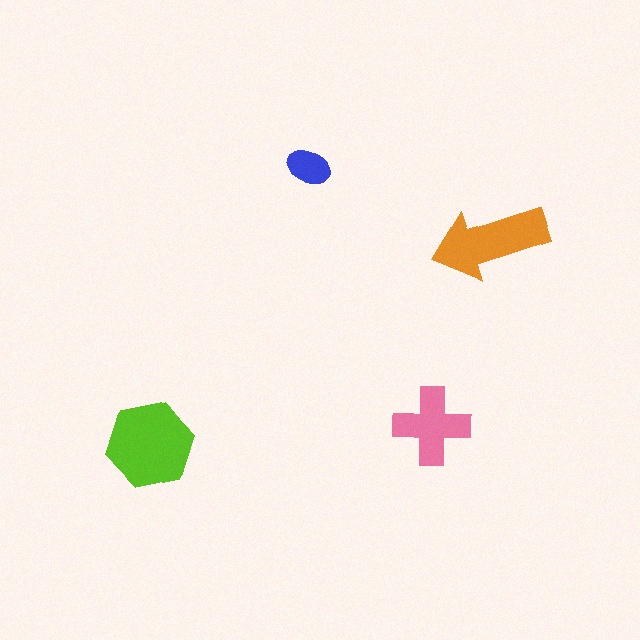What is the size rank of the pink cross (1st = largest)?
3rd.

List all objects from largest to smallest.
The lime hexagon, the orange arrow, the pink cross, the blue ellipse.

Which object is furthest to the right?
The orange arrow is rightmost.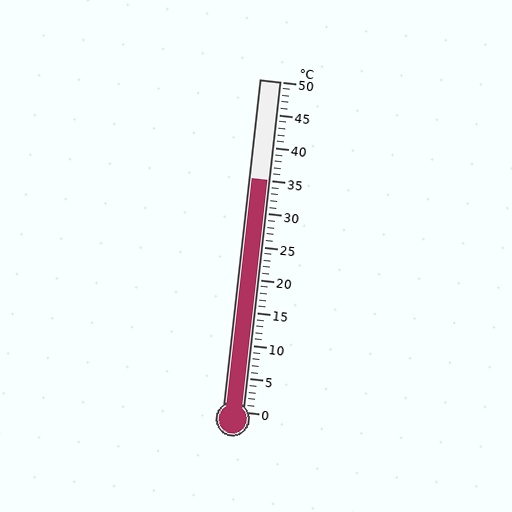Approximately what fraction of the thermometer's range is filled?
The thermometer is filled to approximately 70% of its range.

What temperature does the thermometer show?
The thermometer shows approximately 35°C.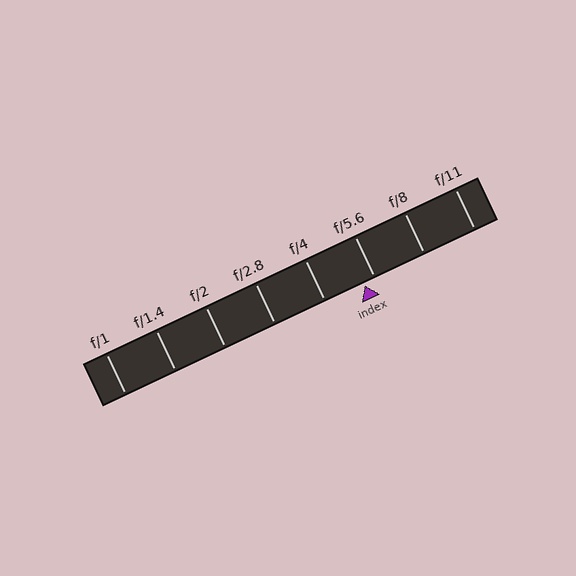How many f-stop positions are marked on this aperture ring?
There are 8 f-stop positions marked.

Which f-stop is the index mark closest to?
The index mark is closest to f/5.6.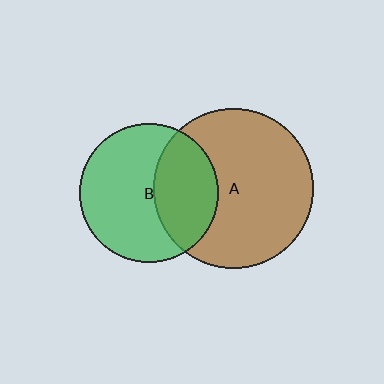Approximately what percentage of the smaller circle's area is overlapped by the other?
Approximately 35%.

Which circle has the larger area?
Circle A (brown).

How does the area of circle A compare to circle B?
Approximately 1.3 times.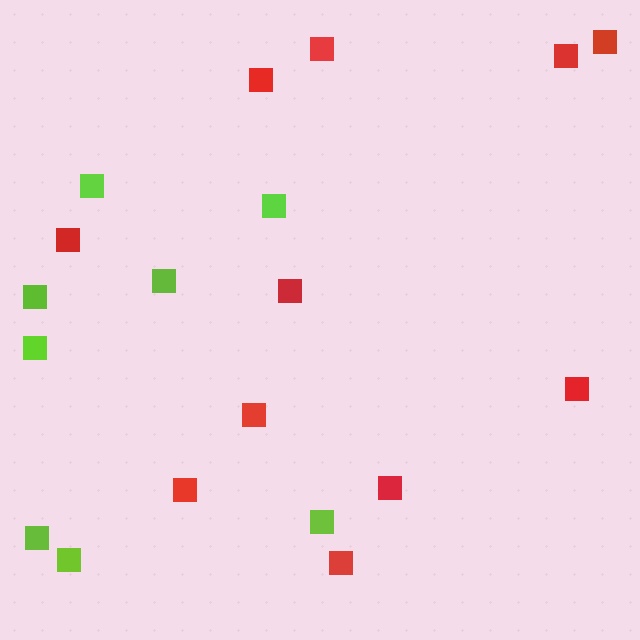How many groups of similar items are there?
There are 2 groups: one group of red squares (11) and one group of lime squares (8).